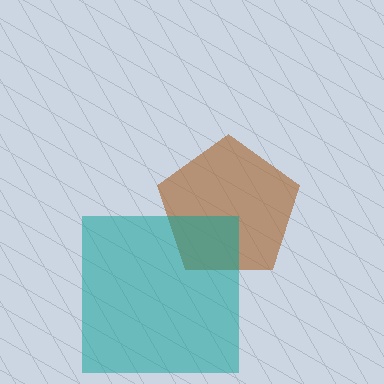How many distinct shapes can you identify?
There are 2 distinct shapes: a brown pentagon, a teal square.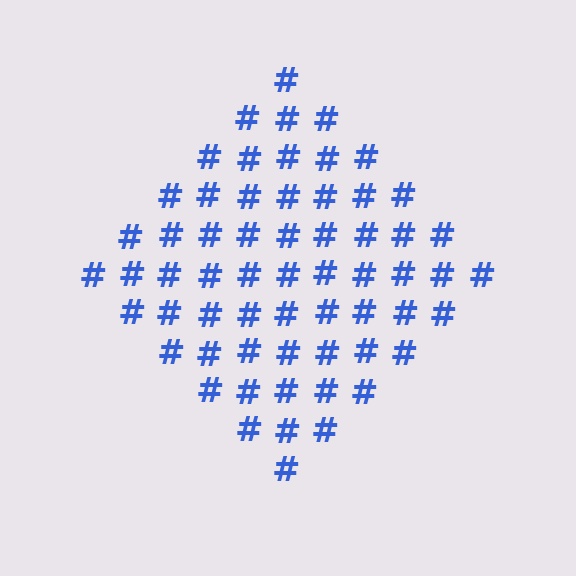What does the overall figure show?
The overall figure shows a diamond.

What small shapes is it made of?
It is made of small hash symbols.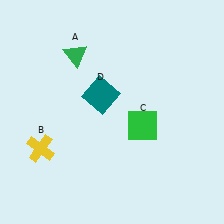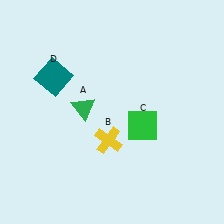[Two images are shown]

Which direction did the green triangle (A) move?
The green triangle (A) moved down.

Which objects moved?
The objects that moved are: the green triangle (A), the yellow cross (B), the teal square (D).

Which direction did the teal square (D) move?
The teal square (D) moved left.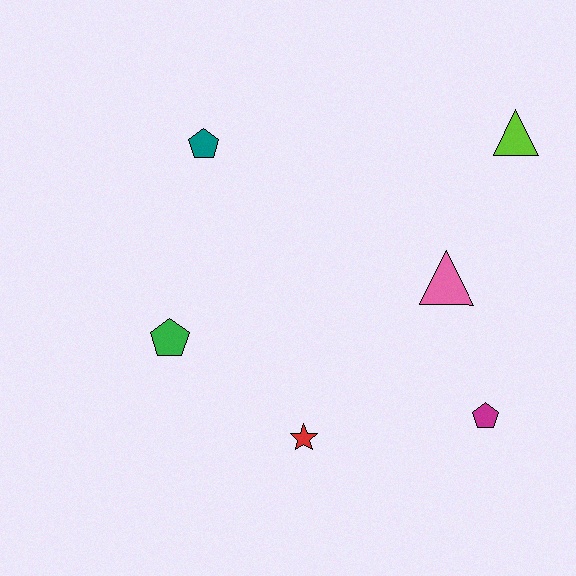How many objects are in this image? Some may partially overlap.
There are 6 objects.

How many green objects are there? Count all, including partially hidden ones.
There is 1 green object.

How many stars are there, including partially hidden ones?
There is 1 star.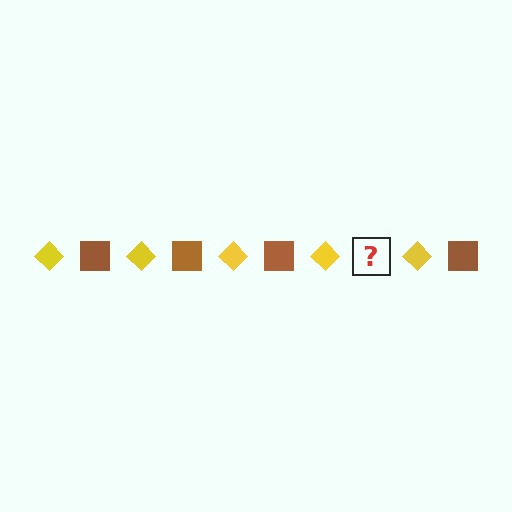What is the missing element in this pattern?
The missing element is a brown square.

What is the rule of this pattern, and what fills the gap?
The rule is that the pattern alternates between yellow diamond and brown square. The gap should be filled with a brown square.